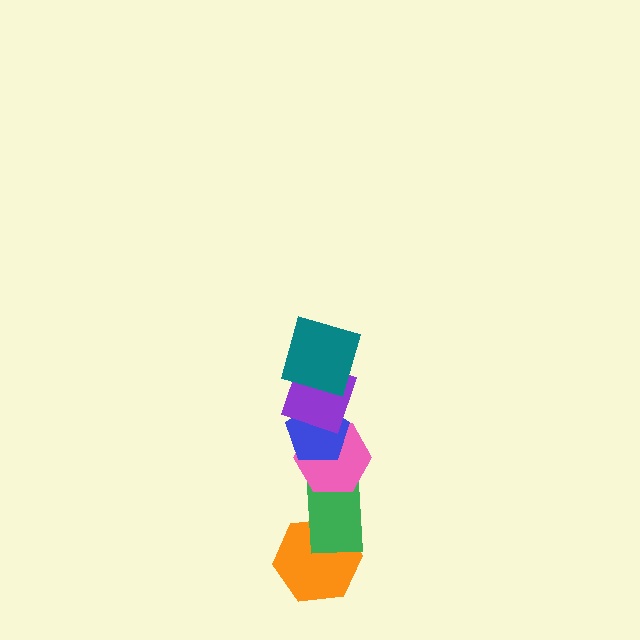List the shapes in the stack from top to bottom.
From top to bottom: the teal square, the purple square, the blue pentagon, the pink hexagon, the green rectangle, the orange hexagon.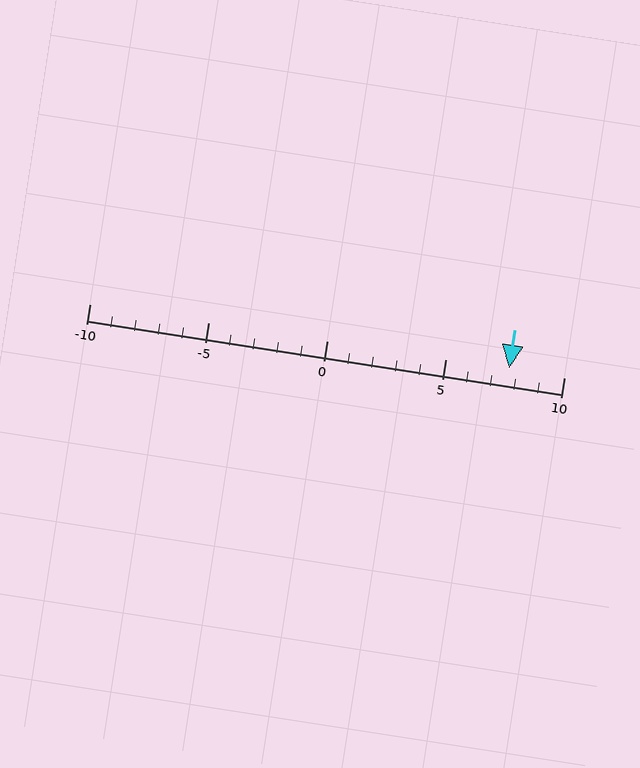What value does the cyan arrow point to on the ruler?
The cyan arrow points to approximately 8.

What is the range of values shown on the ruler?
The ruler shows values from -10 to 10.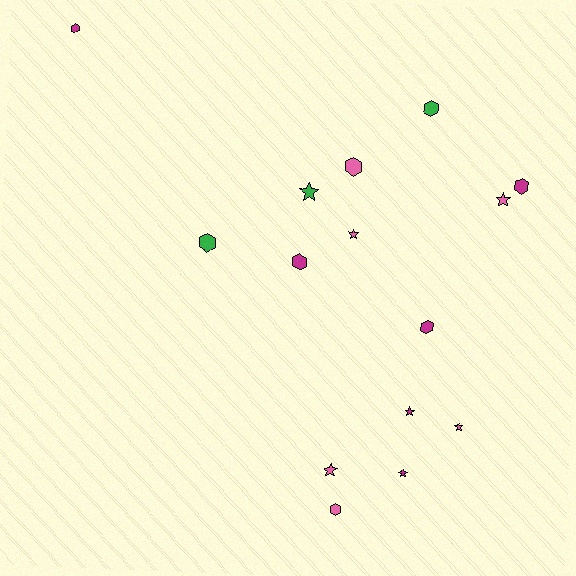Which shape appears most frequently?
Hexagon, with 8 objects.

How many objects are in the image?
There are 15 objects.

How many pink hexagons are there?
There are 2 pink hexagons.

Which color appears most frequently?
Magenta, with 6 objects.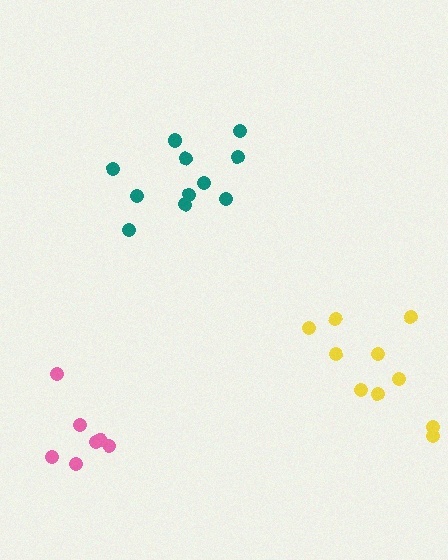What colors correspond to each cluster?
The clusters are colored: teal, yellow, pink.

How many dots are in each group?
Group 1: 11 dots, Group 2: 10 dots, Group 3: 7 dots (28 total).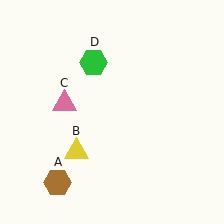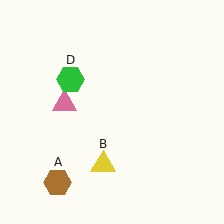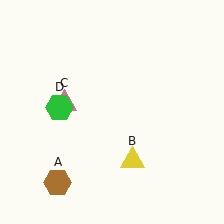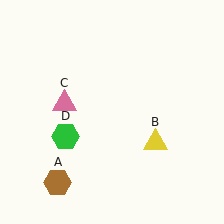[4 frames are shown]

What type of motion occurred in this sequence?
The yellow triangle (object B), green hexagon (object D) rotated counterclockwise around the center of the scene.